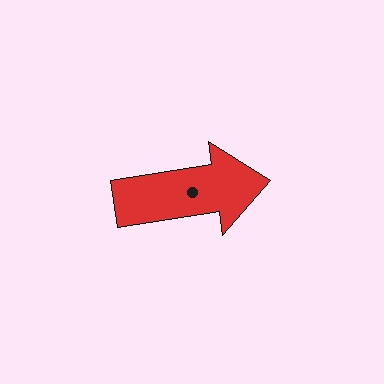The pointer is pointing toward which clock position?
Roughly 3 o'clock.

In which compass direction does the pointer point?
East.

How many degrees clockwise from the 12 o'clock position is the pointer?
Approximately 81 degrees.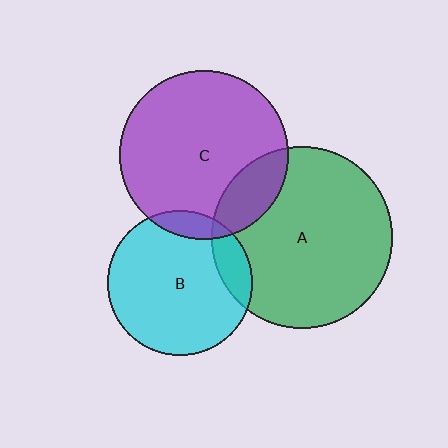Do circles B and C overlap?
Yes.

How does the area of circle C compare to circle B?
Approximately 1.4 times.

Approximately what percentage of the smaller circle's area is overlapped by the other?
Approximately 10%.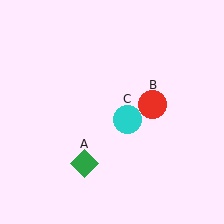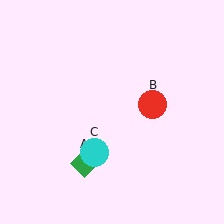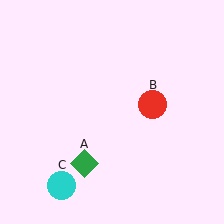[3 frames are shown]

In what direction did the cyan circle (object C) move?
The cyan circle (object C) moved down and to the left.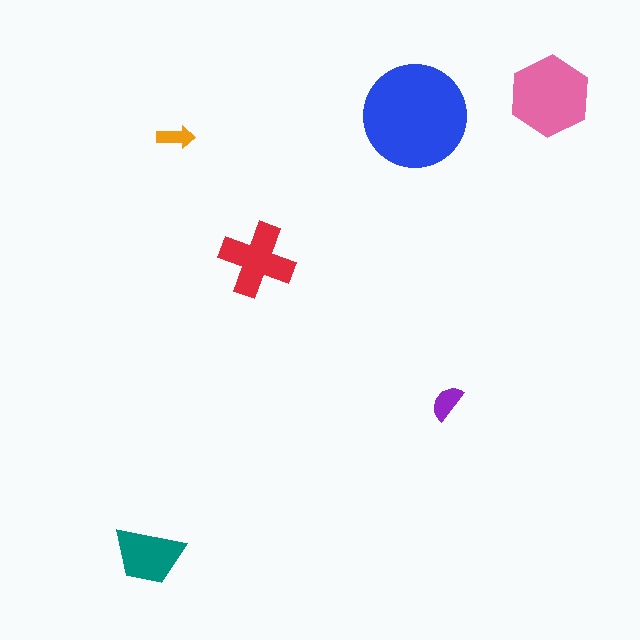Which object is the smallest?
The orange arrow.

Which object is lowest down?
The teal trapezoid is bottommost.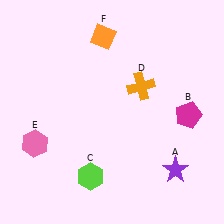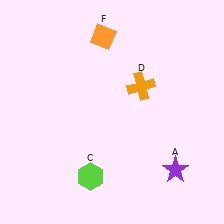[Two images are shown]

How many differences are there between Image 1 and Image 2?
There are 2 differences between the two images.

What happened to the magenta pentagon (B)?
The magenta pentagon (B) was removed in Image 2. It was in the bottom-right area of Image 1.